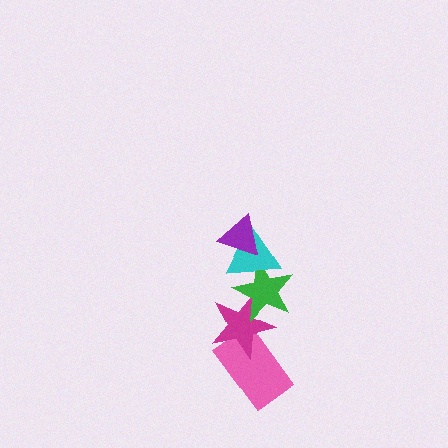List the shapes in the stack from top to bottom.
From top to bottom: the purple triangle, the cyan triangle, the green star, the magenta star, the pink rectangle.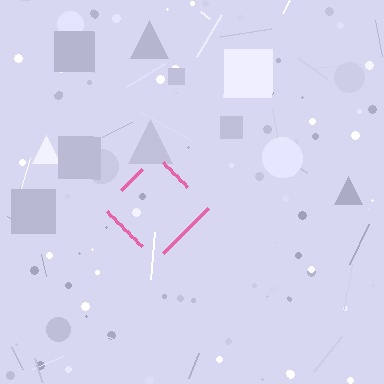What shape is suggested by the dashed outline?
The dashed outline suggests a diamond.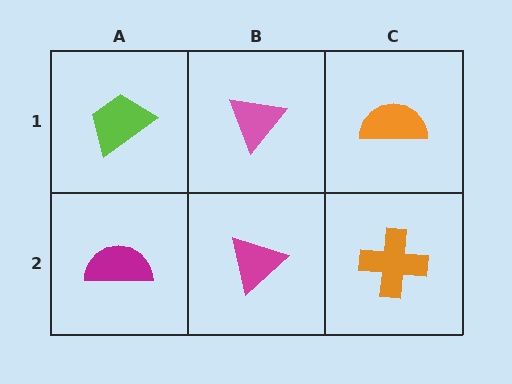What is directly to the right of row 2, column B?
An orange cross.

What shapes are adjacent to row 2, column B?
A pink triangle (row 1, column B), a magenta semicircle (row 2, column A), an orange cross (row 2, column C).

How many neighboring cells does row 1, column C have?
2.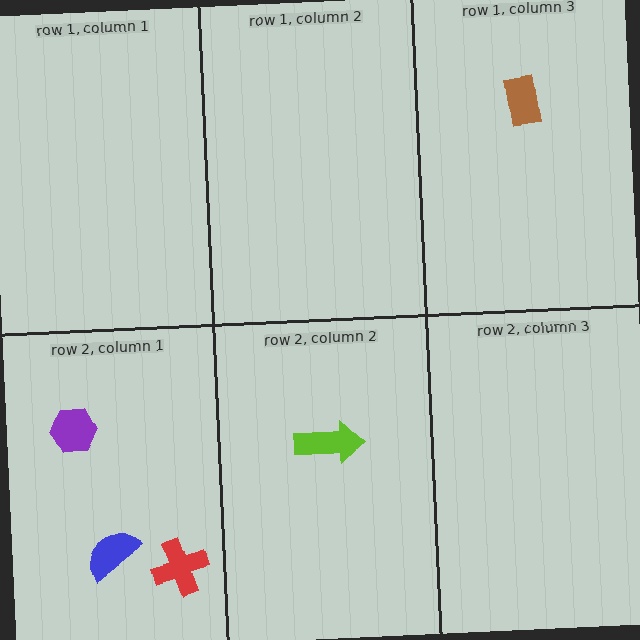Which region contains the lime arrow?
The row 2, column 2 region.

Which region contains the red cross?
The row 2, column 1 region.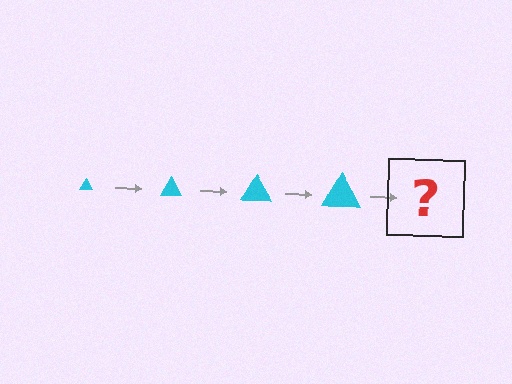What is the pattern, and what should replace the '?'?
The pattern is that the triangle gets progressively larger each step. The '?' should be a cyan triangle, larger than the previous one.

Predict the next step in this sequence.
The next step is a cyan triangle, larger than the previous one.